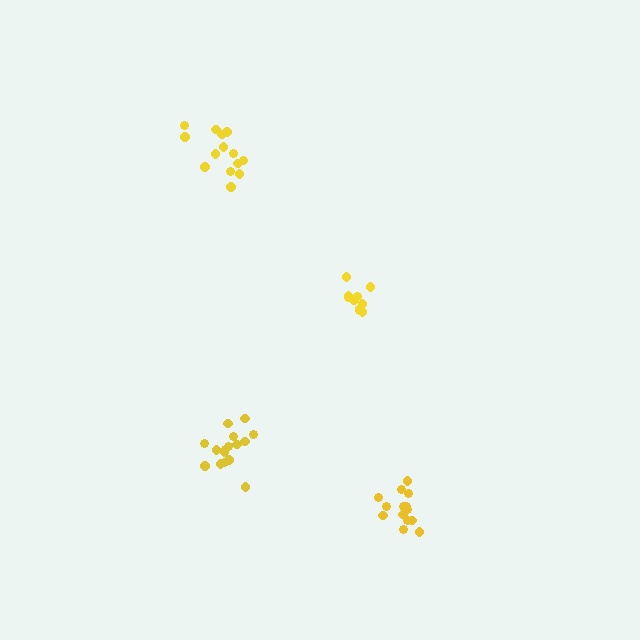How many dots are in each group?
Group 1: 10 dots, Group 2: 14 dots, Group 3: 16 dots, Group 4: 14 dots (54 total).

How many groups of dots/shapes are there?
There are 4 groups.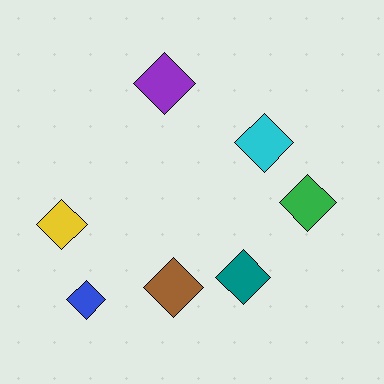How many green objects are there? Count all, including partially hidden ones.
There is 1 green object.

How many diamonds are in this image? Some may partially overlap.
There are 7 diamonds.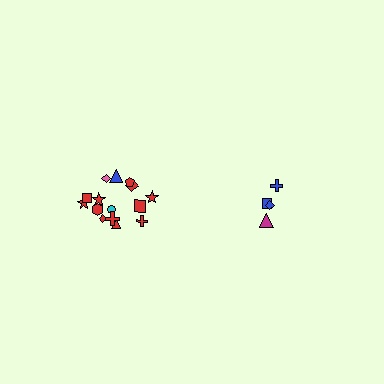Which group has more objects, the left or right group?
The left group.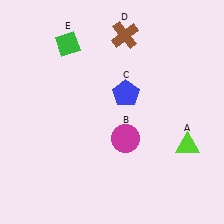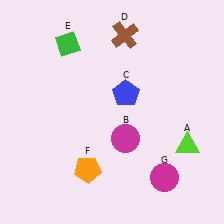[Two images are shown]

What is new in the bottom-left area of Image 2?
An orange pentagon (F) was added in the bottom-left area of Image 2.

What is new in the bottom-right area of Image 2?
A magenta circle (G) was added in the bottom-right area of Image 2.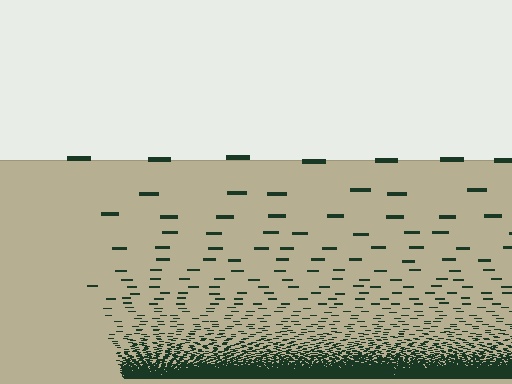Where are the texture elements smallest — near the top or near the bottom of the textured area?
Near the bottom.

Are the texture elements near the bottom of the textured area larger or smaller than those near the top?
Smaller. The gradient is inverted — elements near the bottom are smaller and denser.